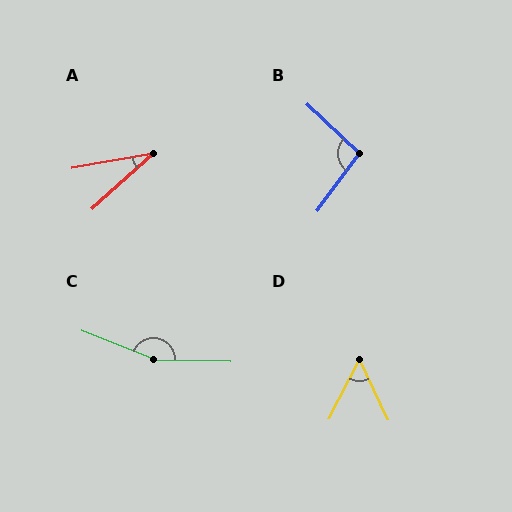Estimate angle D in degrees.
Approximately 53 degrees.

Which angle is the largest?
C, at approximately 159 degrees.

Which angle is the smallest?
A, at approximately 32 degrees.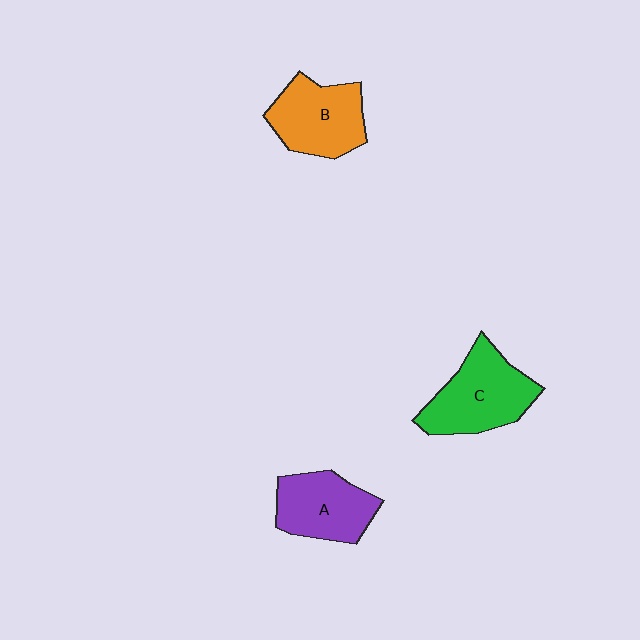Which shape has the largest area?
Shape C (green).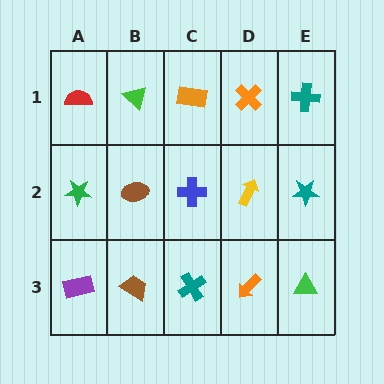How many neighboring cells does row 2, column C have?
4.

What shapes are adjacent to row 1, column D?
A yellow arrow (row 2, column D), an orange rectangle (row 1, column C), a teal cross (row 1, column E).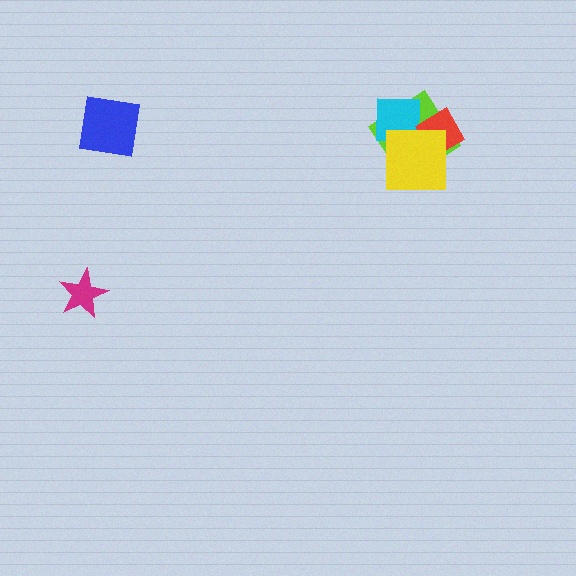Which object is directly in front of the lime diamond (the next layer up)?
The cyan square is directly in front of the lime diamond.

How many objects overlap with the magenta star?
0 objects overlap with the magenta star.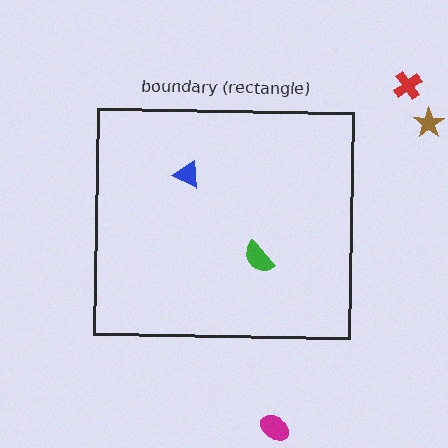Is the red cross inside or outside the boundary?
Outside.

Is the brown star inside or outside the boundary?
Outside.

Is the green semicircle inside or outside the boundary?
Inside.